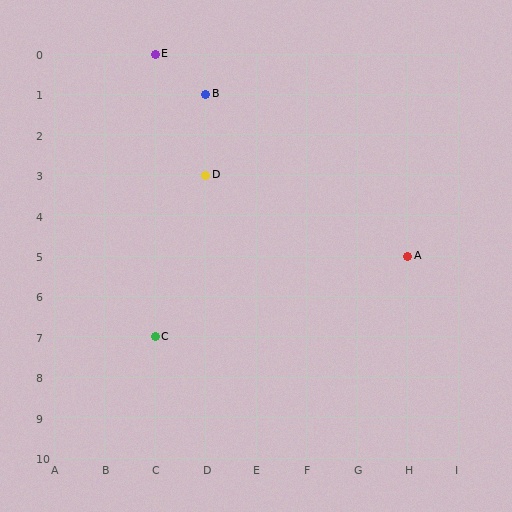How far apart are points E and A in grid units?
Points E and A are 5 columns and 5 rows apart (about 7.1 grid units diagonally).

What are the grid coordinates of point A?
Point A is at grid coordinates (H, 5).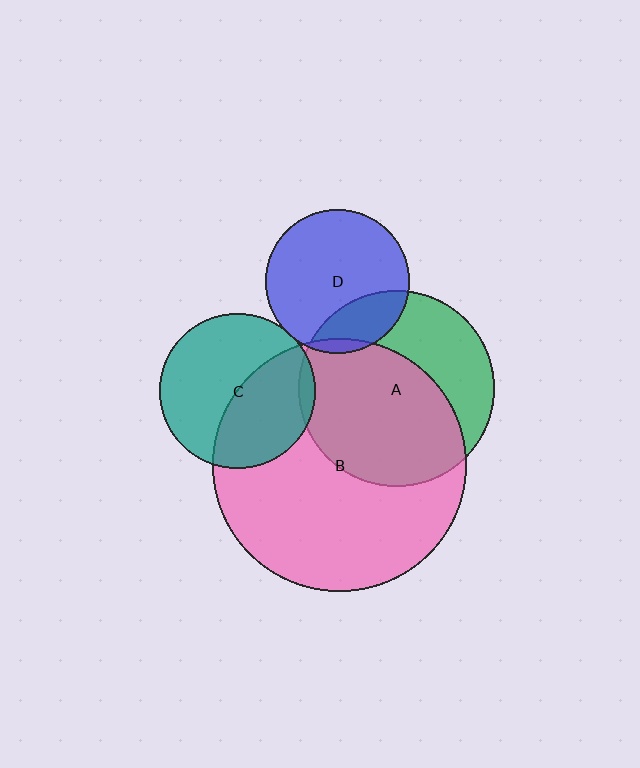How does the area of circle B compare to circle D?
Approximately 3.1 times.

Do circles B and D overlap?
Yes.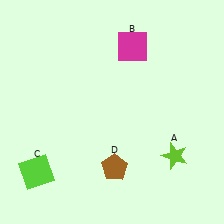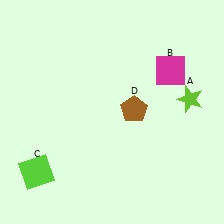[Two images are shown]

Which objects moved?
The objects that moved are: the lime star (A), the magenta square (B), the brown pentagon (D).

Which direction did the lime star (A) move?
The lime star (A) moved up.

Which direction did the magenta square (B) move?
The magenta square (B) moved right.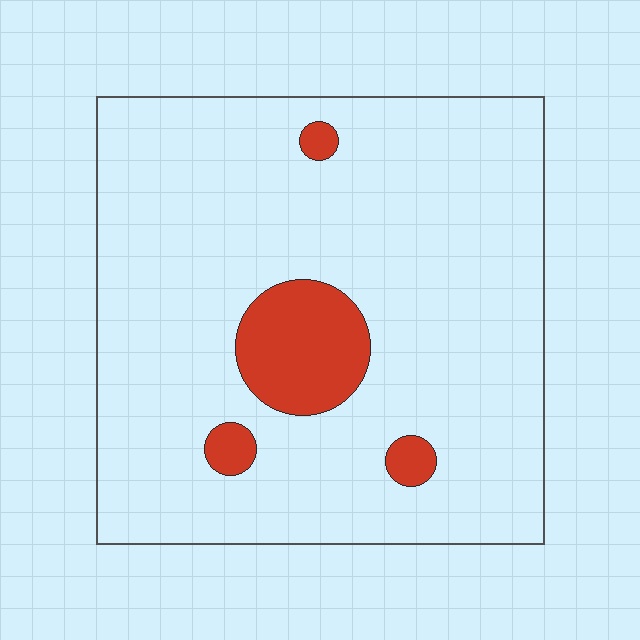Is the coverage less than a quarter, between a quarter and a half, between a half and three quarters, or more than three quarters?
Less than a quarter.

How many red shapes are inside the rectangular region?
4.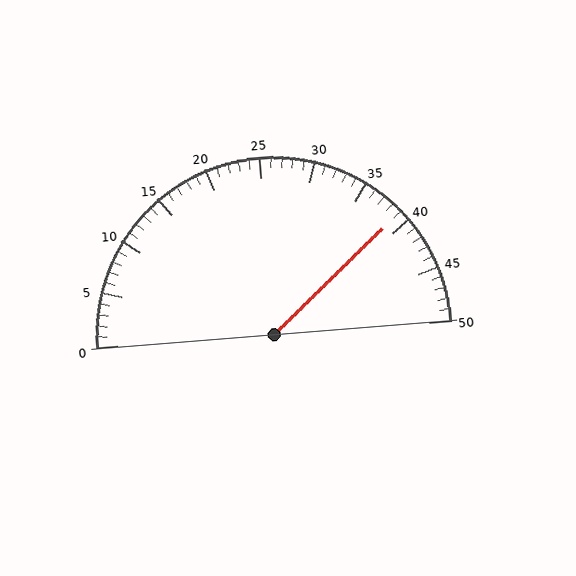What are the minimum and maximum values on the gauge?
The gauge ranges from 0 to 50.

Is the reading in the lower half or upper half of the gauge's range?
The reading is in the upper half of the range (0 to 50).